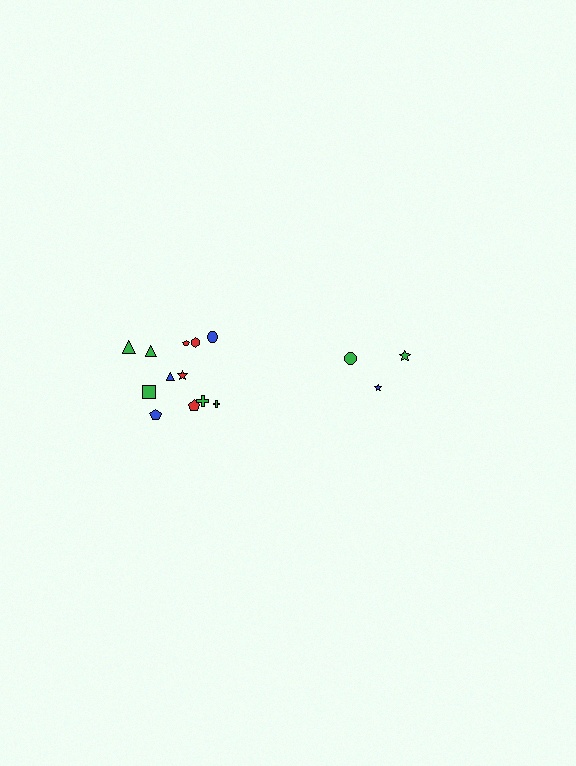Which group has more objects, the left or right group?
The left group.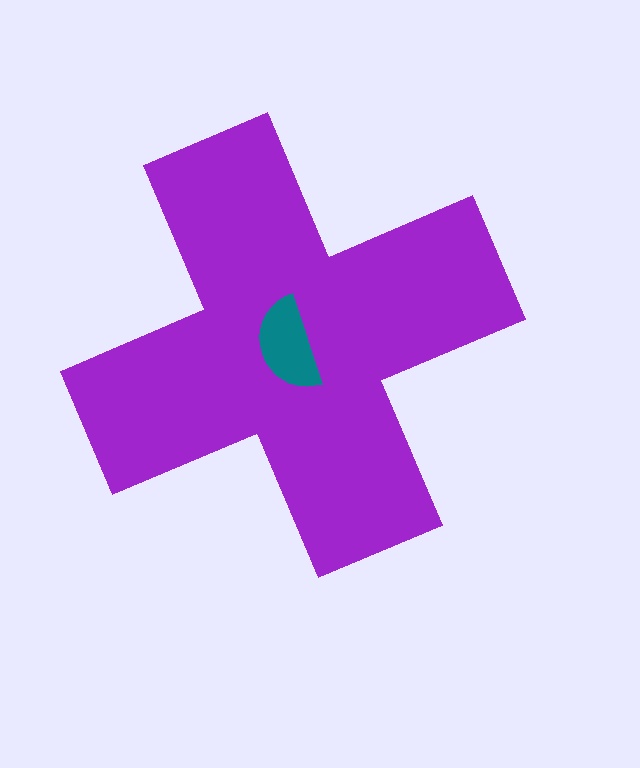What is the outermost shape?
The purple cross.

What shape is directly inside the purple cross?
The teal semicircle.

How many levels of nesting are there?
2.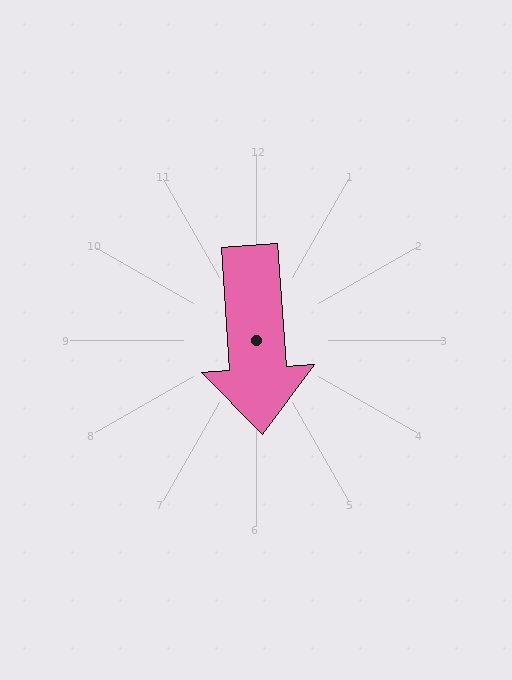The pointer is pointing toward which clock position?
Roughly 6 o'clock.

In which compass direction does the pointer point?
South.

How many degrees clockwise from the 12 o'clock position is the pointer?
Approximately 176 degrees.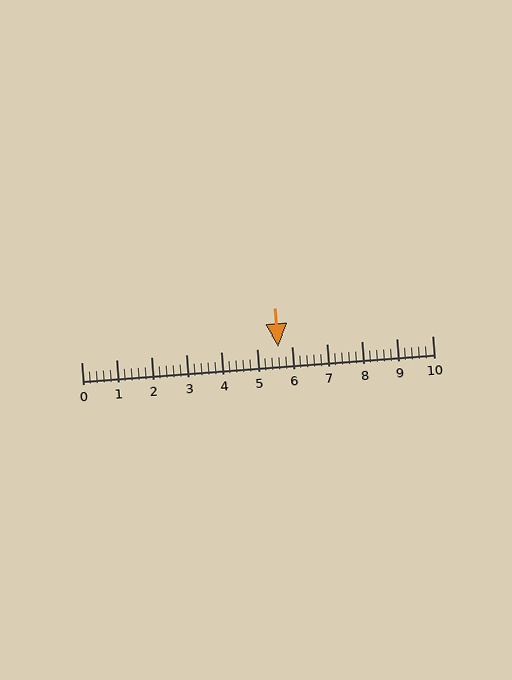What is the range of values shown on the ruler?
The ruler shows values from 0 to 10.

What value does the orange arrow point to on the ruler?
The orange arrow points to approximately 5.6.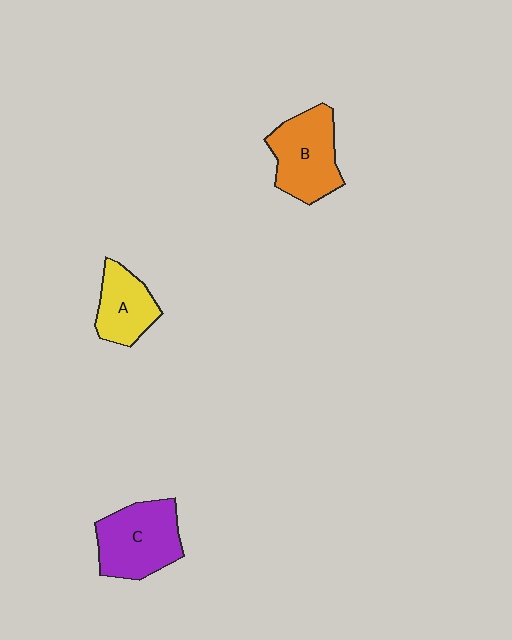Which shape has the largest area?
Shape C (purple).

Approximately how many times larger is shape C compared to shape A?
Approximately 1.5 times.